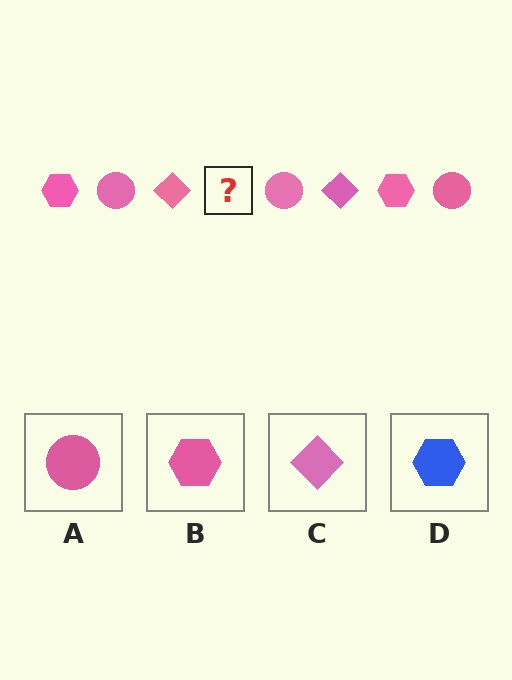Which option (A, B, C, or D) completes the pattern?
B.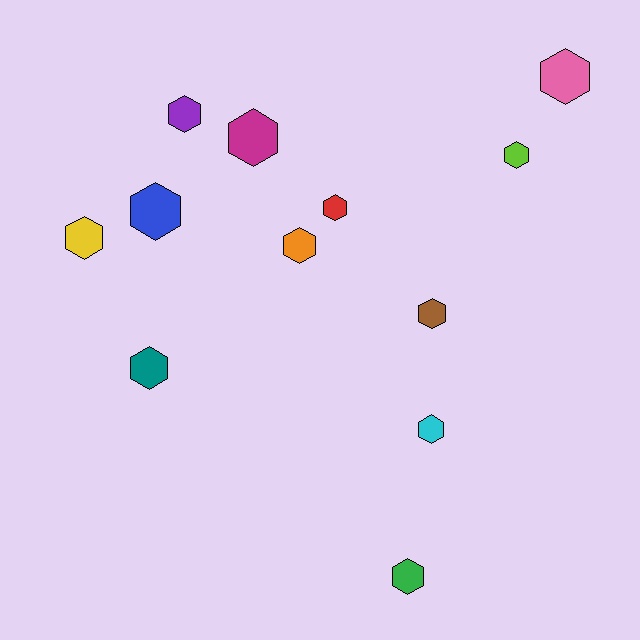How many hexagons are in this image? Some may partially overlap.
There are 12 hexagons.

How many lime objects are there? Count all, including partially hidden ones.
There is 1 lime object.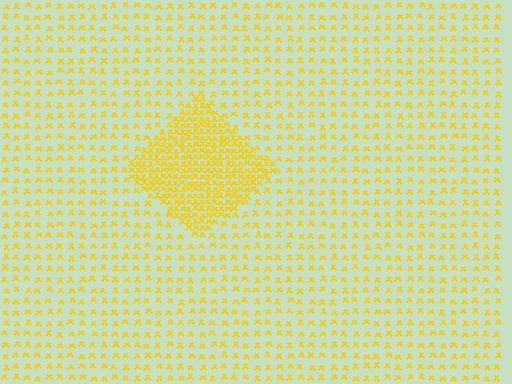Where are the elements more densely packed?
The elements are more densely packed inside the diamond boundary.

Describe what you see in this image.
The image contains small yellow elements arranged at two different densities. A diamond-shaped region is visible where the elements are more densely packed than the surrounding area.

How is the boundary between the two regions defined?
The boundary is defined by a change in element density (approximately 2.9x ratio). All elements are the same color, size, and shape.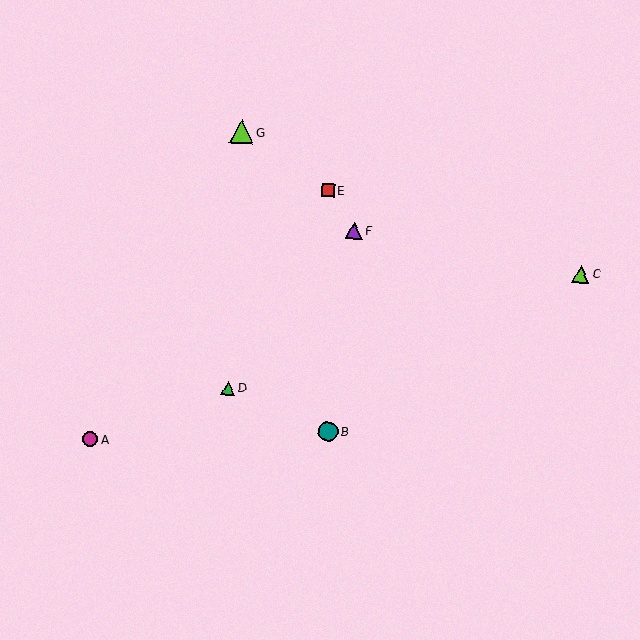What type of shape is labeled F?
Shape F is a purple triangle.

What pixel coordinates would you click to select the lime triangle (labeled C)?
Click at (581, 274) to select the lime triangle C.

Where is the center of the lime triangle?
The center of the lime triangle is at (581, 274).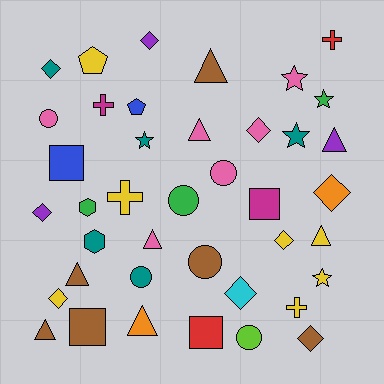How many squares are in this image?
There are 4 squares.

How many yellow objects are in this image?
There are 7 yellow objects.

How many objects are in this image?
There are 40 objects.